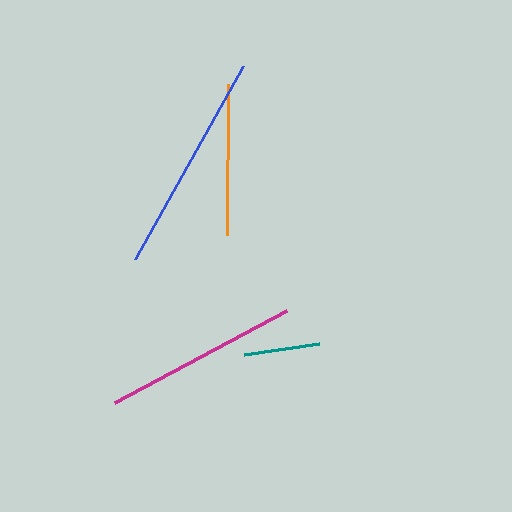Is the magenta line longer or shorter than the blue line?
The blue line is longer than the magenta line.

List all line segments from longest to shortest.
From longest to shortest: blue, magenta, orange, teal.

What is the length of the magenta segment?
The magenta segment is approximately 196 pixels long.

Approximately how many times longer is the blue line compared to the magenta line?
The blue line is approximately 1.1 times the length of the magenta line.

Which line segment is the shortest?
The teal line is the shortest at approximately 76 pixels.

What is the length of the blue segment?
The blue segment is approximately 221 pixels long.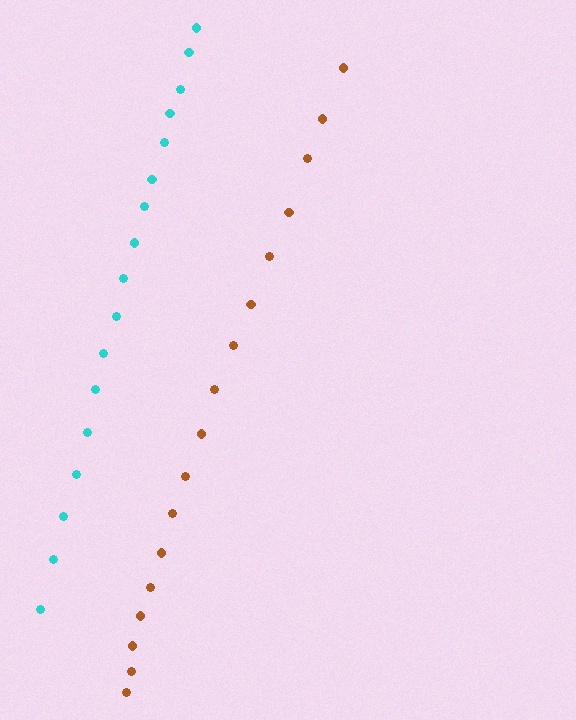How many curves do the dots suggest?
There are 2 distinct paths.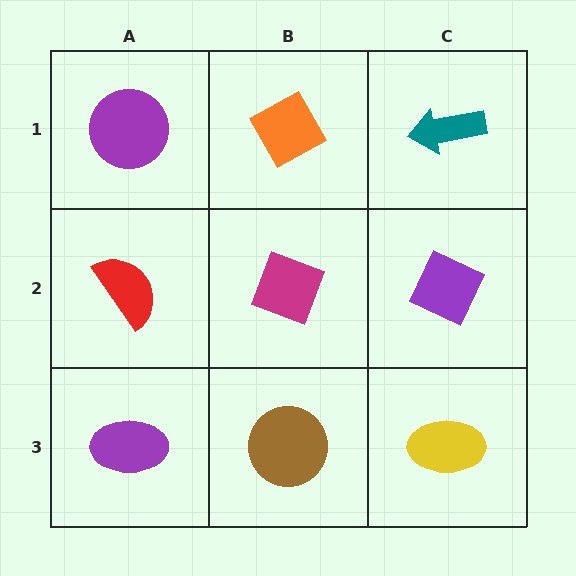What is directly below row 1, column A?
A red semicircle.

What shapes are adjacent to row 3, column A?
A red semicircle (row 2, column A), a brown circle (row 3, column B).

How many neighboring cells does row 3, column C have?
2.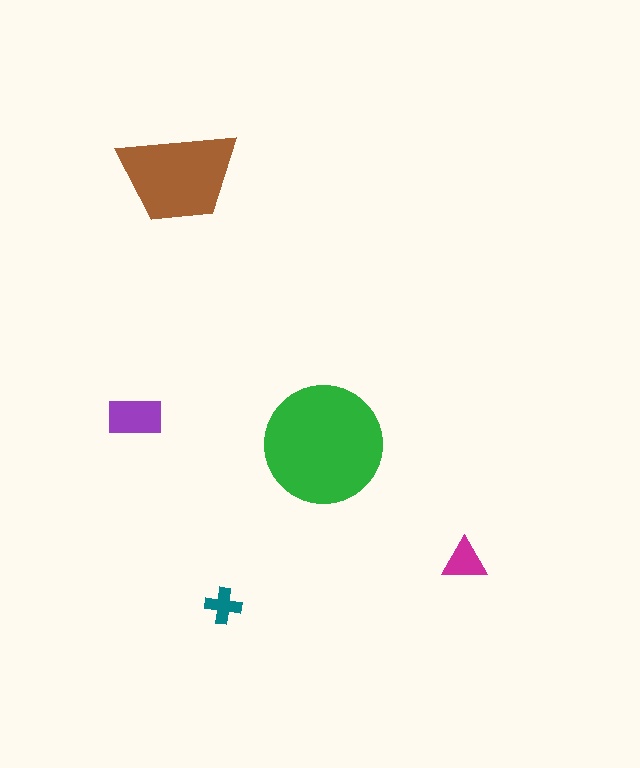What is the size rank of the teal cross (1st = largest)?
5th.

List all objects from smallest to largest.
The teal cross, the magenta triangle, the purple rectangle, the brown trapezoid, the green circle.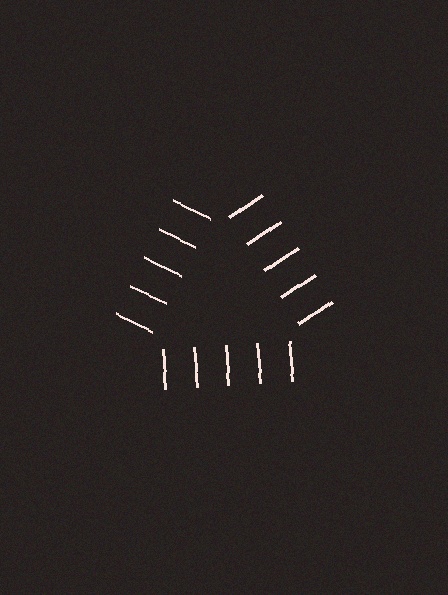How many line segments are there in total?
15 — 5 along each of the 3 edges.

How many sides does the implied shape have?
3 sides — the line-ends trace a triangle.